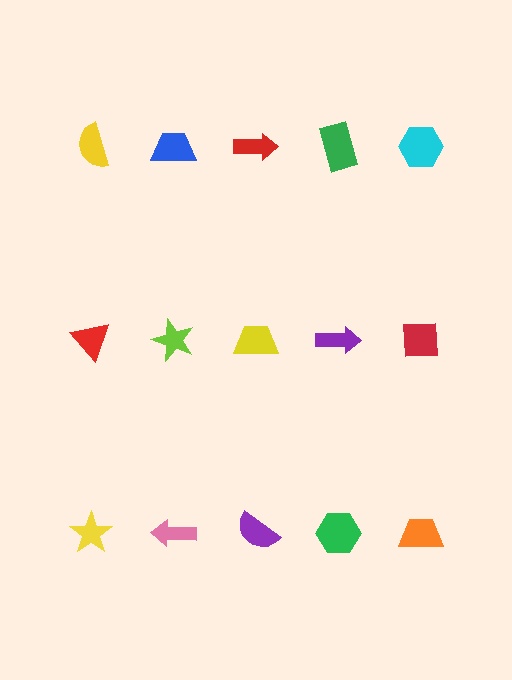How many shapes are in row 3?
5 shapes.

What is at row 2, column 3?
A yellow trapezoid.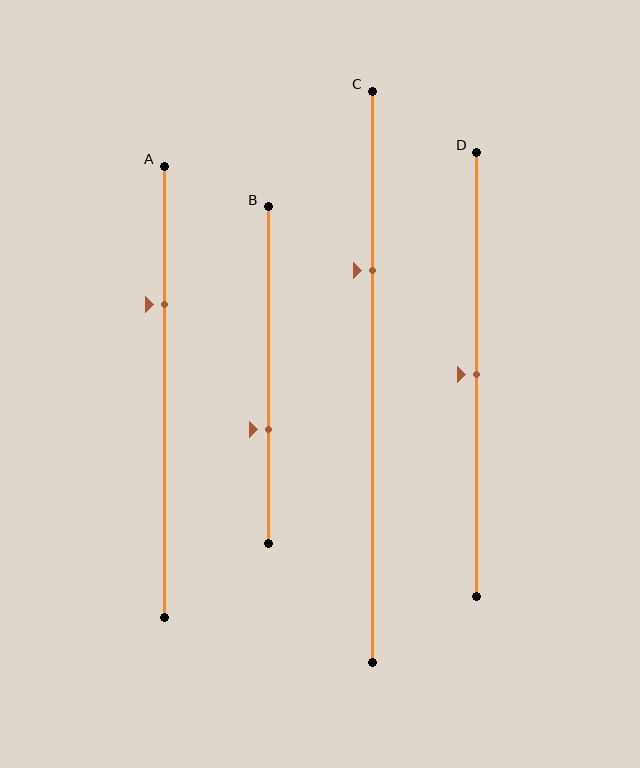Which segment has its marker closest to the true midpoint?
Segment D has its marker closest to the true midpoint.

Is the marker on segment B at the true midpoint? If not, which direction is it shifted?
No, the marker on segment B is shifted downward by about 16% of the segment length.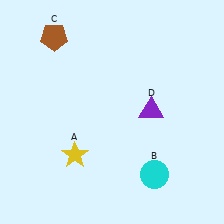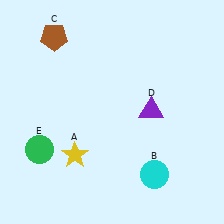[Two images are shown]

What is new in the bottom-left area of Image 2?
A green circle (E) was added in the bottom-left area of Image 2.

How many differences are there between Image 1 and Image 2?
There is 1 difference between the two images.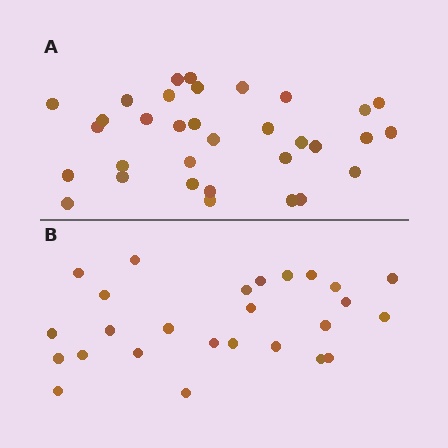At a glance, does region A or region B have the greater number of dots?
Region A (the top region) has more dots.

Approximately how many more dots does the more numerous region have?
Region A has roughly 8 or so more dots than region B.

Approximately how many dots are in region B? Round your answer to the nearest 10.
About 30 dots. (The exact count is 26, which rounds to 30.)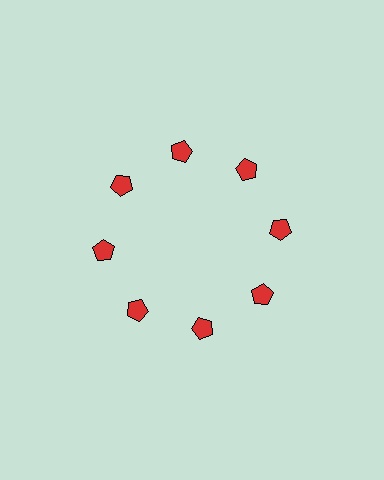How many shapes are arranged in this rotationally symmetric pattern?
There are 8 shapes, arranged in 8 groups of 1.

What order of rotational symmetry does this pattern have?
This pattern has 8-fold rotational symmetry.